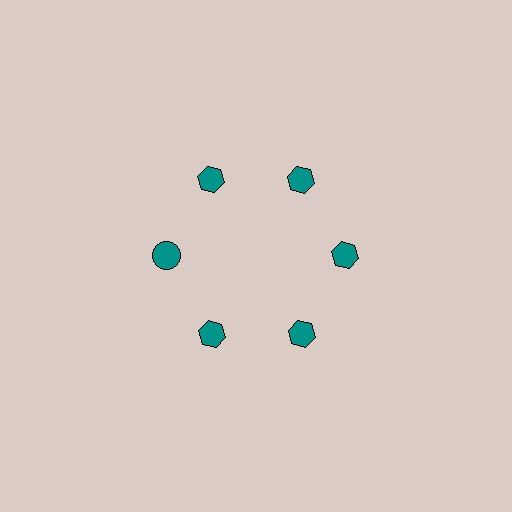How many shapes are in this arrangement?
There are 6 shapes arranged in a ring pattern.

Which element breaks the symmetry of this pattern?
The teal circle at roughly the 9 o'clock position breaks the symmetry. All other shapes are teal hexagons.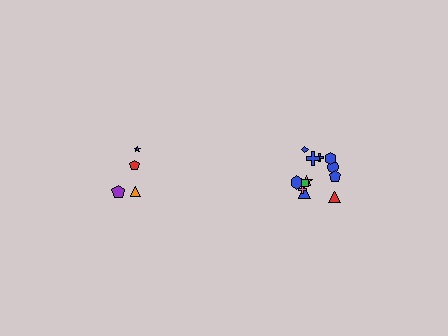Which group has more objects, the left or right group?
The right group.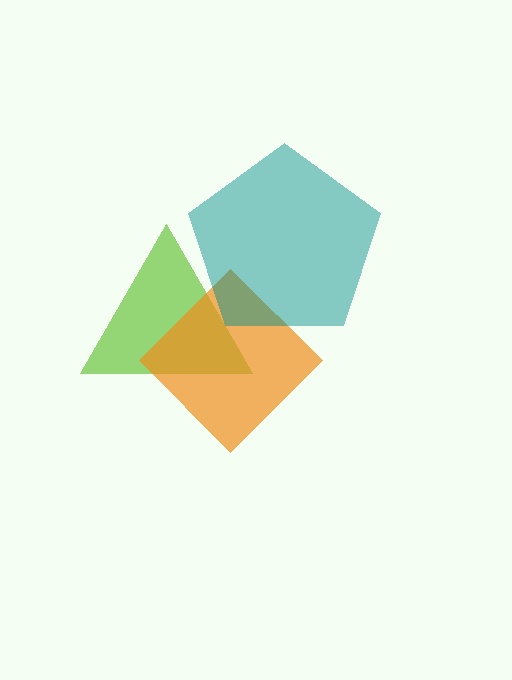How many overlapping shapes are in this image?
There are 3 overlapping shapes in the image.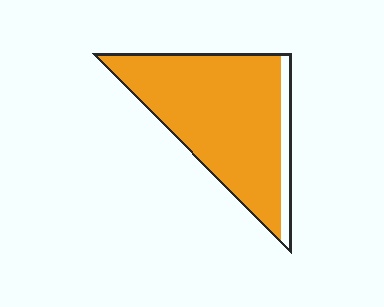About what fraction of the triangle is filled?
About nine tenths (9/10).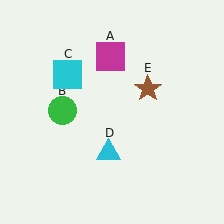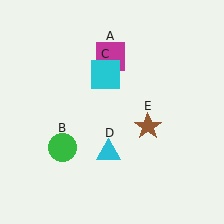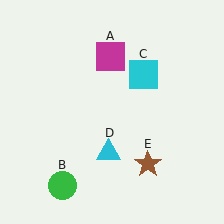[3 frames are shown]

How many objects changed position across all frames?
3 objects changed position: green circle (object B), cyan square (object C), brown star (object E).